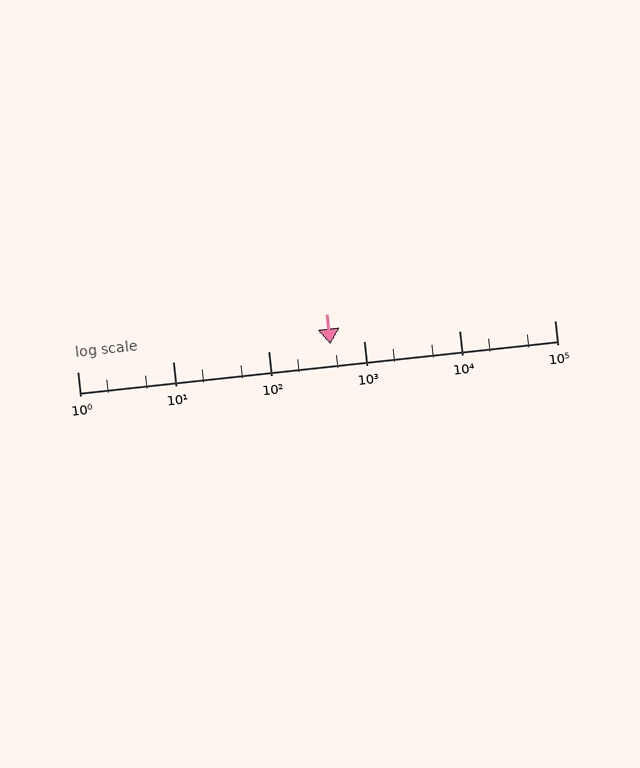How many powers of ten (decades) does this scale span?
The scale spans 5 decades, from 1 to 100000.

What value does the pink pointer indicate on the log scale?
The pointer indicates approximately 450.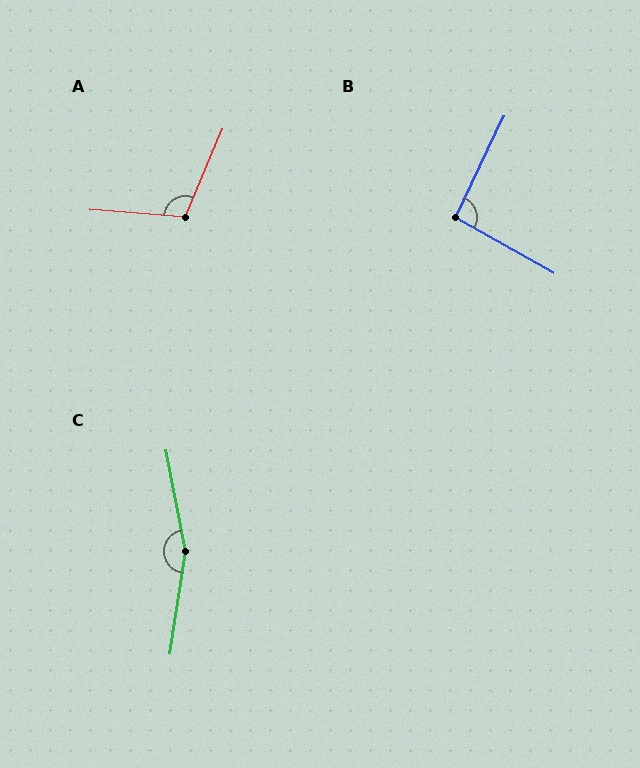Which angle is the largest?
C, at approximately 160 degrees.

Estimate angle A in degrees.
Approximately 109 degrees.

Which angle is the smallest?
B, at approximately 94 degrees.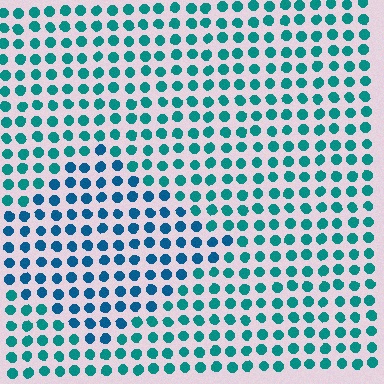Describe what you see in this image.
The image is filled with small teal elements in a uniform arrangement. A diamond-shaped region is visible where the elements are tinted to a slightly different hue, forming a subtle color boundary.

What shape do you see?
I see a diamond.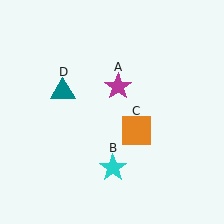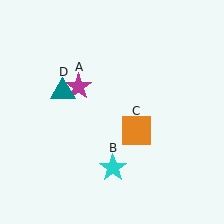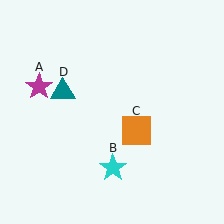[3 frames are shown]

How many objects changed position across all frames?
1 object changed position: magenta star (object A).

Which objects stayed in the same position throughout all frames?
Cyan star (object B) and orange square (object C) and teal triangle (object D) remained stationary.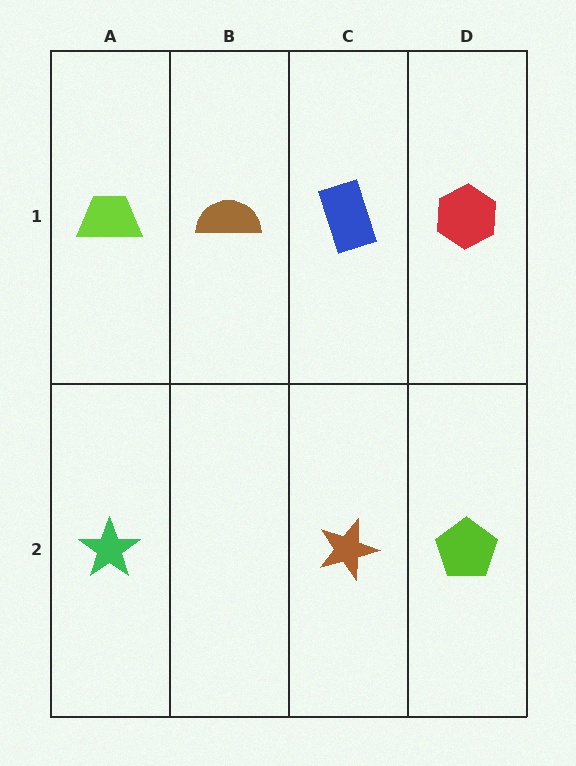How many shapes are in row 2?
3 shapes.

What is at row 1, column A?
A lime trapezoid.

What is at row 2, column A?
A green star.